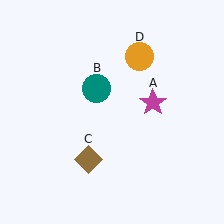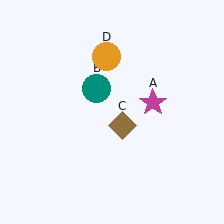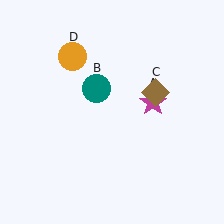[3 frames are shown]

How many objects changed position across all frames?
2 objects changed position: brown diamond (object C), orange circle (object D).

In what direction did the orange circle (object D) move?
The orange circle (object D) moved left.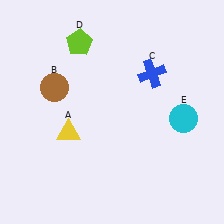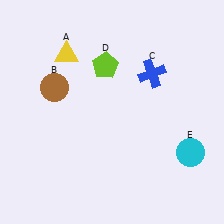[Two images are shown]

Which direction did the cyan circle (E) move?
The cyan circle (E) moved down.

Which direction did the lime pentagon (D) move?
The lime pentagon (D) moved right.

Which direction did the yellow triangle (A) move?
The yellow triangle (A) moved up.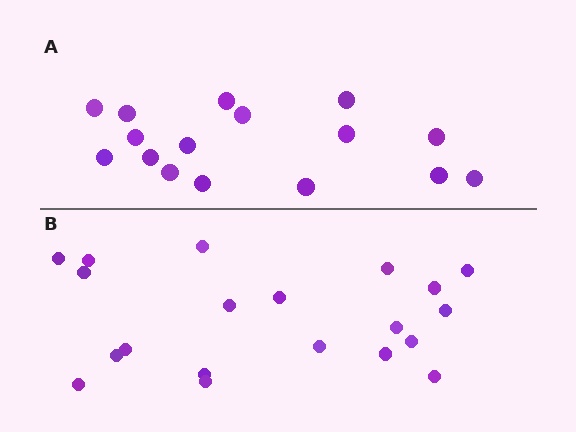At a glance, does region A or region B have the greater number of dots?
Region B (the bottom region) has more dots.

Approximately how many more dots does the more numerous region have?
Region B has about 4 more dots than region A.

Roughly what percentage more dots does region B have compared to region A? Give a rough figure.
About 25% more.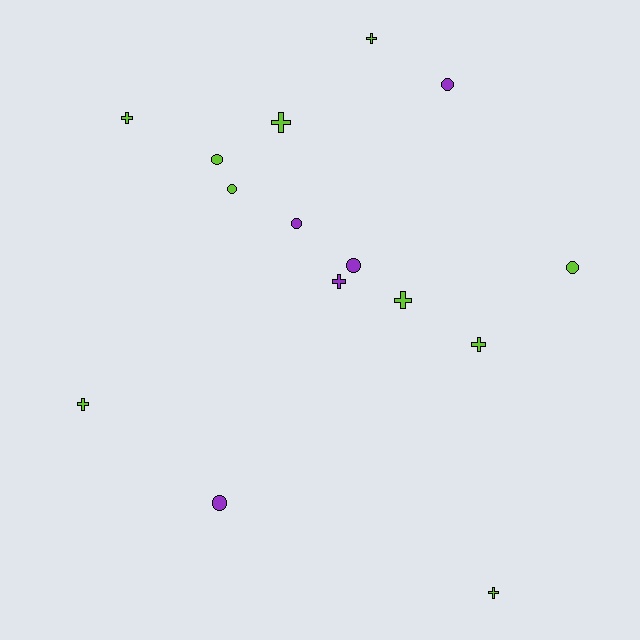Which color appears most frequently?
Lime, with 10 objects.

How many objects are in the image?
There are 15 objects.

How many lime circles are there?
There are 3 lime circles.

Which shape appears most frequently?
Cross, with 8 objects.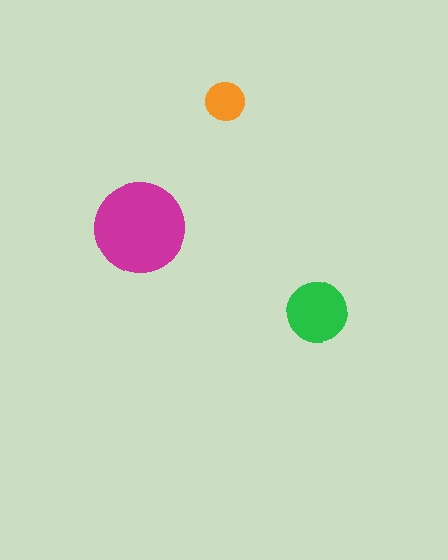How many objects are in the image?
There are 3 objects in the image.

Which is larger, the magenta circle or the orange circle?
The magenta one.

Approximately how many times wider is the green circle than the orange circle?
About 1.5 times wider.